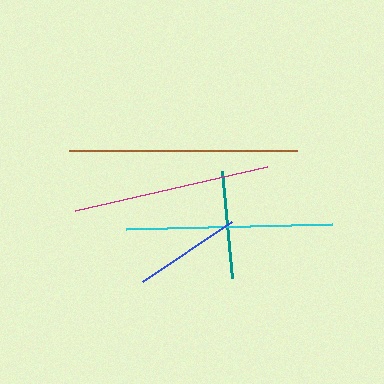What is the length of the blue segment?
The blue segment is approximately 107 pixels long.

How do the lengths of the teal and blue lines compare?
The teal and blue lines are approximately the same length.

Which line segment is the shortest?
The blue line is the shortest at approximately 107 pixels.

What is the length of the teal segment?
The teal segment is approximately 108 pixels long.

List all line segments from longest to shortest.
From longest to shortest: brown, cyan, magenta, teal, blue.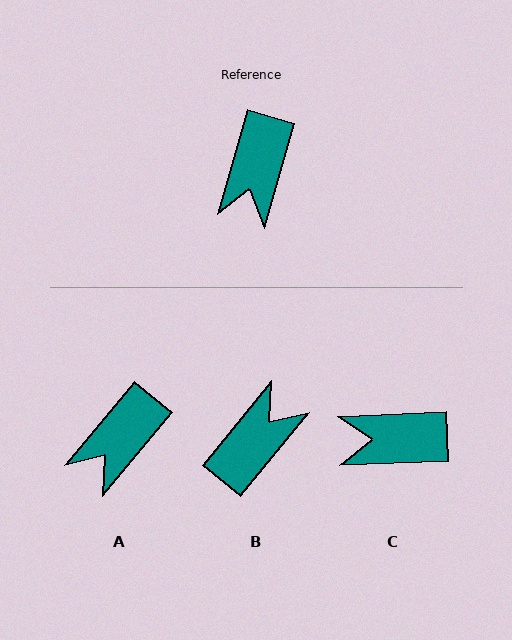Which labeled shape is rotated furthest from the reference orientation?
B, about 157 degrees away.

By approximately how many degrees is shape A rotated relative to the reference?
Approximately 24 degrees clockwise.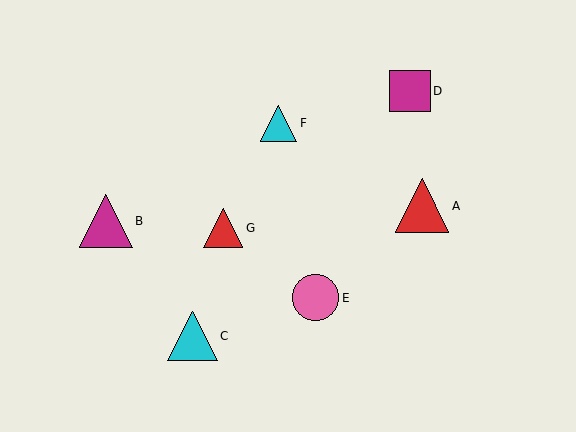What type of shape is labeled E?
Shape E is a pink circle.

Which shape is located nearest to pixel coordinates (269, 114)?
The cyan triangle (labeled F) at (279, 123) is nearest to that location.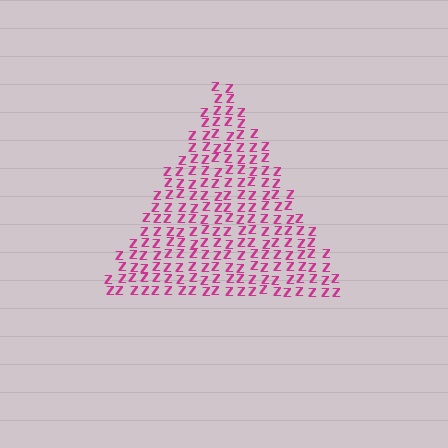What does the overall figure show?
The overall figure shows a triangle.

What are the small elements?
The small elements are letter Z's.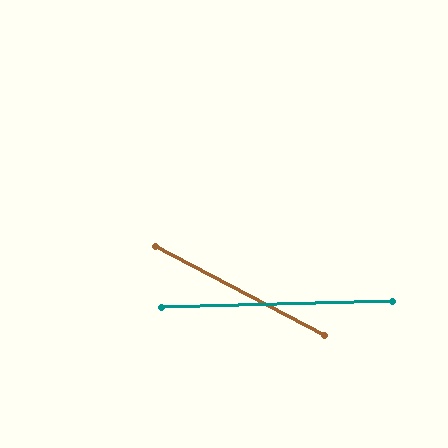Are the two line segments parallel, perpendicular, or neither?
Neither parallel nor perpendicular — they differ by about 29°.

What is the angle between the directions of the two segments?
Approximately 29 degrees.